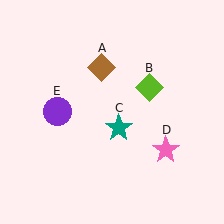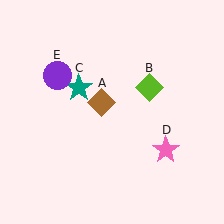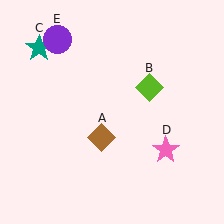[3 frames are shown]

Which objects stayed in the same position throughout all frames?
Lime diamond (object B) and pink star (object D) remained stationary.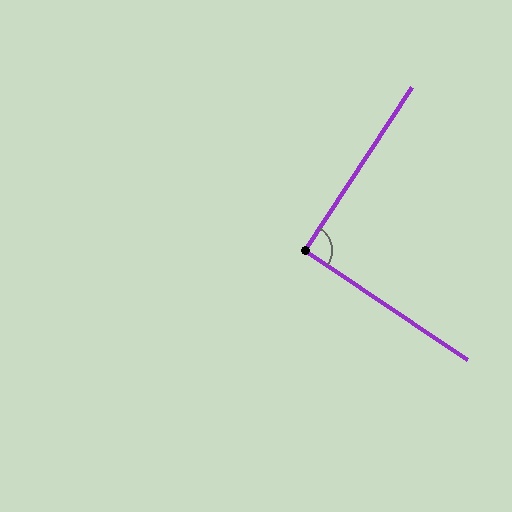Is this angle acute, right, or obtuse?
It is approximately a right angle.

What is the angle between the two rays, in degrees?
Approximately 91 degrees.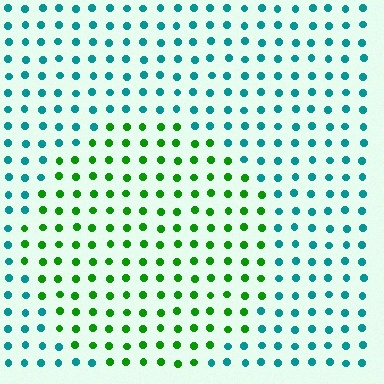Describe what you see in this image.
The image is filled with small teal elements in a uniform arrangement. A circle-shaped region is visible where the elements are tinted to a slightly different hue, forming a subtle color boundary.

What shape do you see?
I see a circle.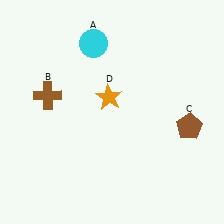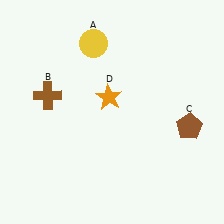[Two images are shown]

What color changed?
The circle (A) changed from cyan in Image 1 to yellow in Image 2.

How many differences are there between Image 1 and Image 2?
There is 1 difference between the two images.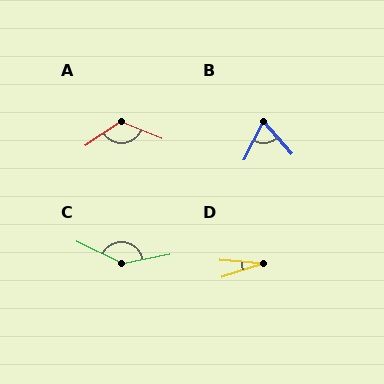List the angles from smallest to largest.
D (23°), B (68°), A (125°), C (142°).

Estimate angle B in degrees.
Approximately 68 degrees.